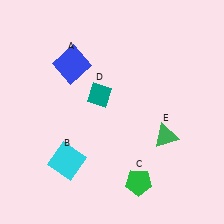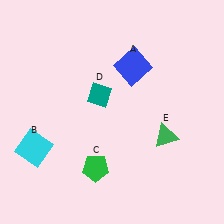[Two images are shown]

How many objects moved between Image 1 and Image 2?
3 objects moved between the two images.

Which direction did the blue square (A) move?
The blue square (A) moved right.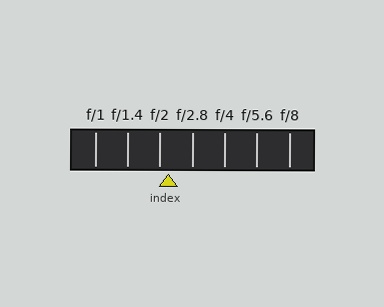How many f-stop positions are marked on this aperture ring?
There are 7 f-stop positions marked.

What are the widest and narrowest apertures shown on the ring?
The widest aperture shown is f/1 and the narrowest is f/8.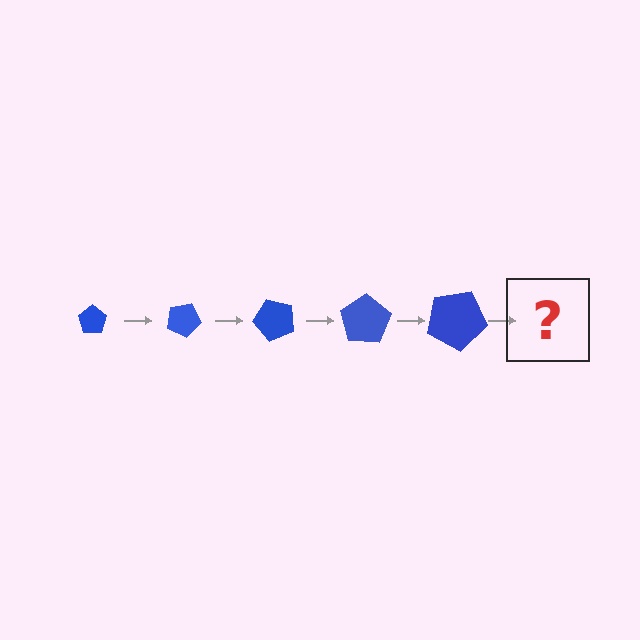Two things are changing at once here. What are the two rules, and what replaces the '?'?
The two rules are that the pentagon grows larger each step and it rotates 25 degrees each step. The '?' should be a pentagon, larger than the previous one and rotated 125 degrees from the start.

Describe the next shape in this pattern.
It should be a pentagon, larger than the previous one and rotated 125 degrees from the start.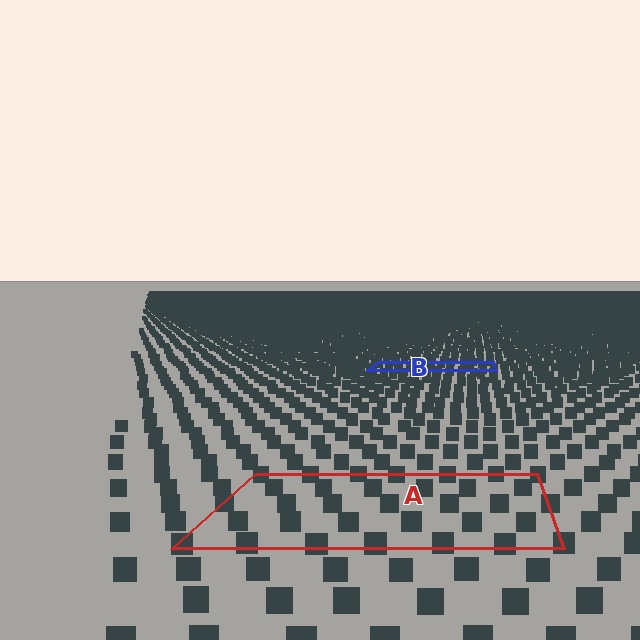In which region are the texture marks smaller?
The texture marks are smaller in region B, because it is farther away.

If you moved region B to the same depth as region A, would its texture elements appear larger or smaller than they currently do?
They would appear larger. At a closer depth, the same texture elements are projected at a bigger on-screen size.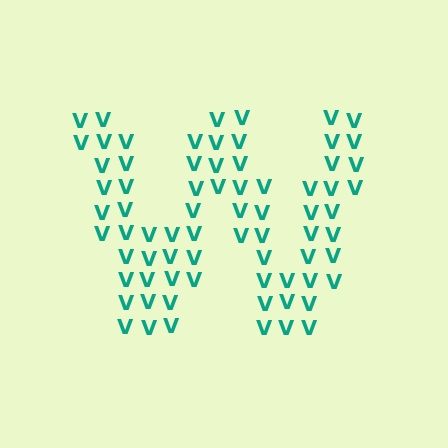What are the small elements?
The small elements are letter V's.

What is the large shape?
The large shape is the letter W.